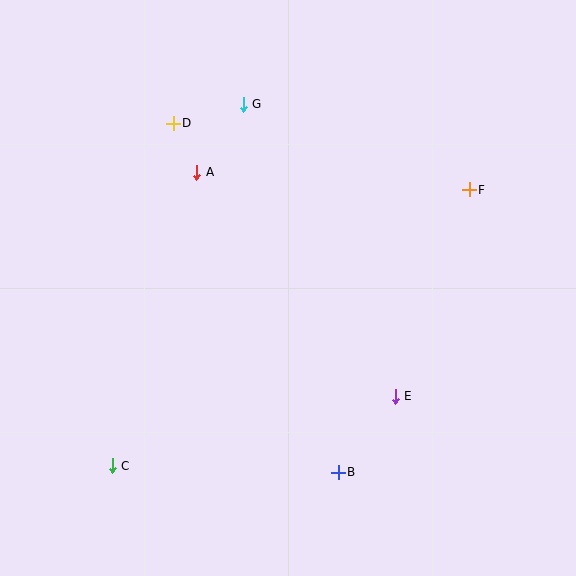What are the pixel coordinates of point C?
Point C is at (112, 466).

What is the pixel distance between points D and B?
The distance between D and B is 386 pixels.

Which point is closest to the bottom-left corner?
Point C is closest to the bottom-left corner.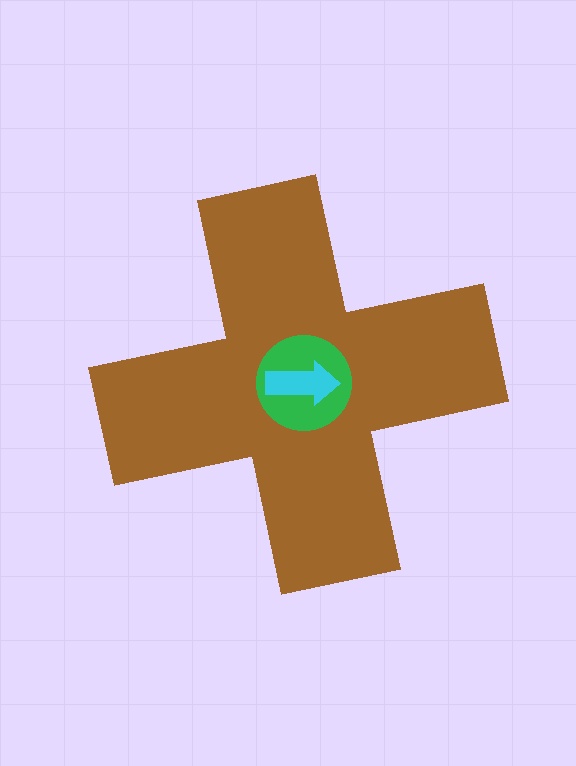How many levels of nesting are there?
3.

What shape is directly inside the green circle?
The cyan arrow.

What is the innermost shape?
The cyan arrow.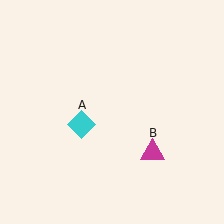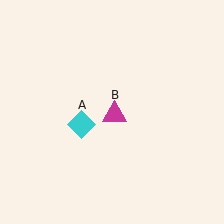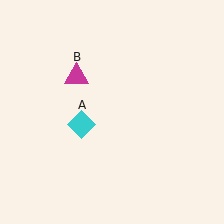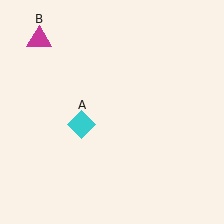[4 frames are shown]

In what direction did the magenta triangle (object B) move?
The magenta triangle (object B) moved up and to the left.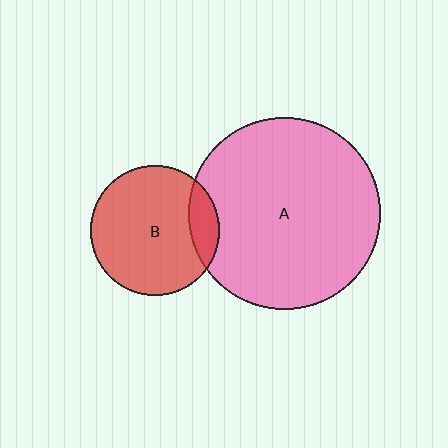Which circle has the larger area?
Circle A (pink).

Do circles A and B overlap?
Yes.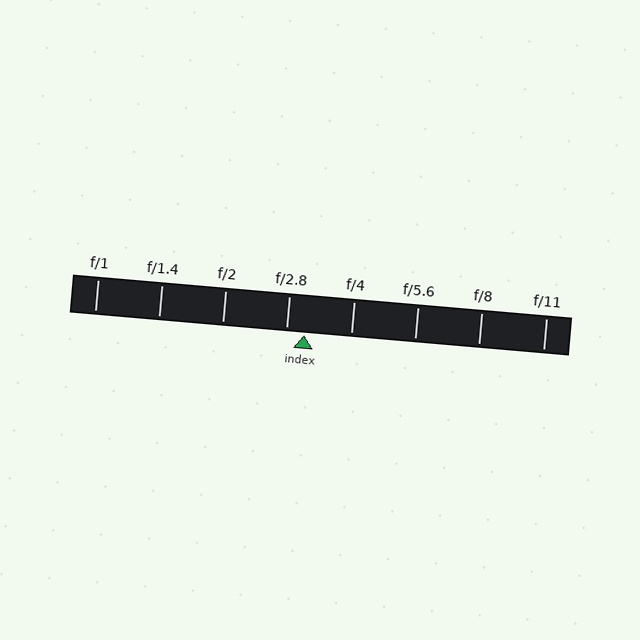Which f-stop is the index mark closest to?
The index mark is closest to f/2.8.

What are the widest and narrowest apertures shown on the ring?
The widest aperture shown is f/1 and the narrowest is f/11.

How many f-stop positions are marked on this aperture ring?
There are 8 f-stop positions marked.